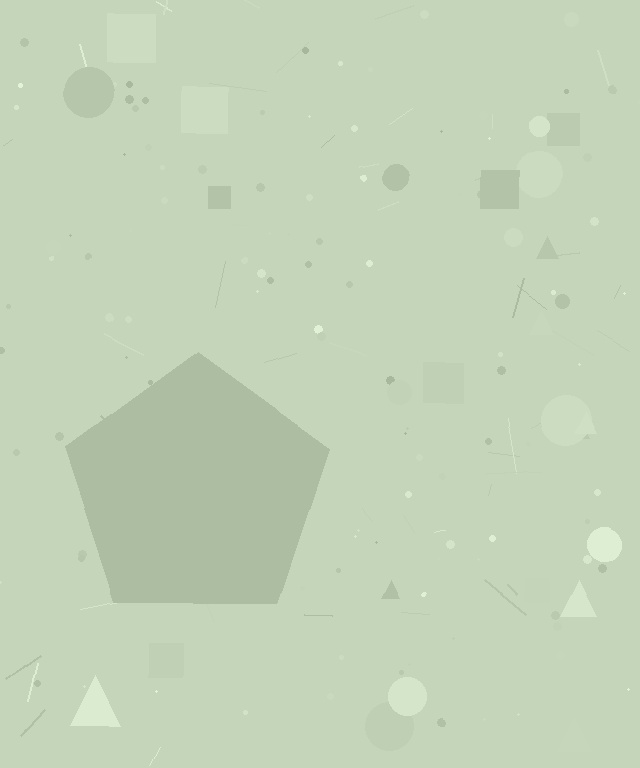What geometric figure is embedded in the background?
A pentagon is embedded in the background.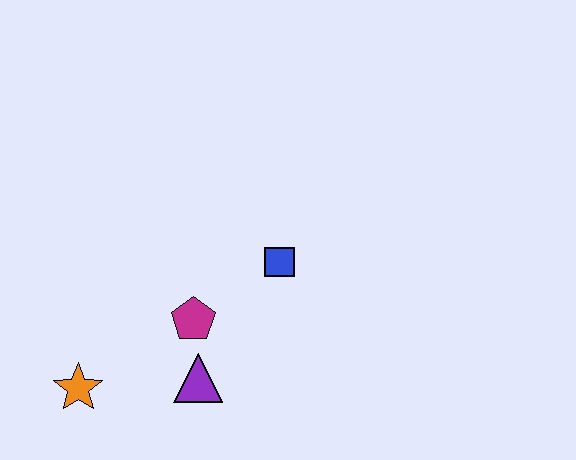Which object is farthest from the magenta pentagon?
The orange star is farthest from the magenta pentagon.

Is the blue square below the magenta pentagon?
No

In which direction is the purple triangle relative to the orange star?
The purple triangle is to the right of the orange star.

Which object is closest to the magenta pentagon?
The purple triangle is closest to the magenta pentagon.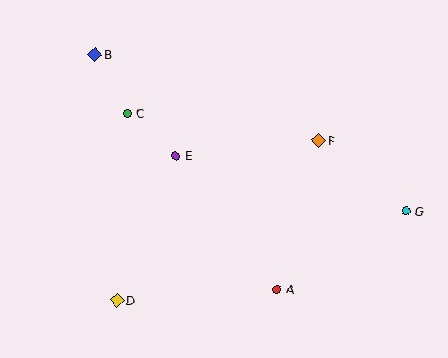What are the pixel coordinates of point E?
Point E is at (176, 156).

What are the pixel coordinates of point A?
Point A is at (277, 289).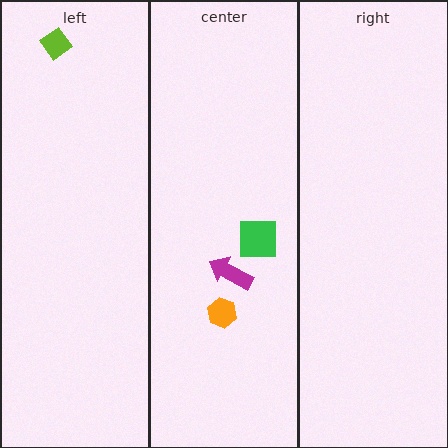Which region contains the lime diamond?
The left region.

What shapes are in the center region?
The green square, the orange hexagon, the magenta arrow.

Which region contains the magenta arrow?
The center region.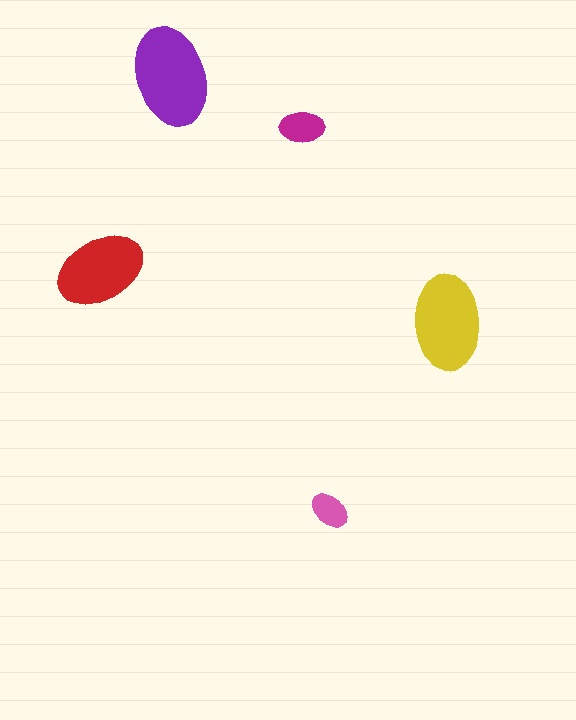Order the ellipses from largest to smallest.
the purple one, the yellow one, the red one, the magenta one, the pink one.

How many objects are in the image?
There are 5 objects in the image.